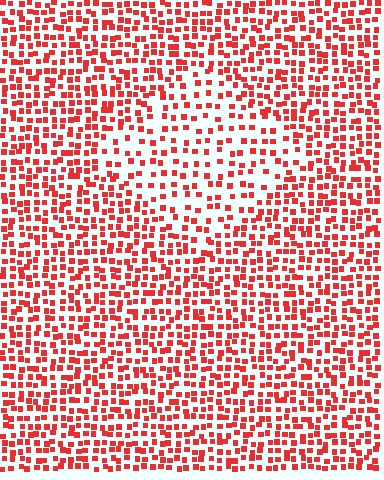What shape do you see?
I see a diamond.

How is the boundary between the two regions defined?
The boundary is defined by a change in element density (approximately 1.8x ratio). All elements are the same color, size, and shape.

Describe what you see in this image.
The image contains small red elements arranged at two different densities. A diamond-shaped region is visible where the elements are less densely packed than the surrounding area.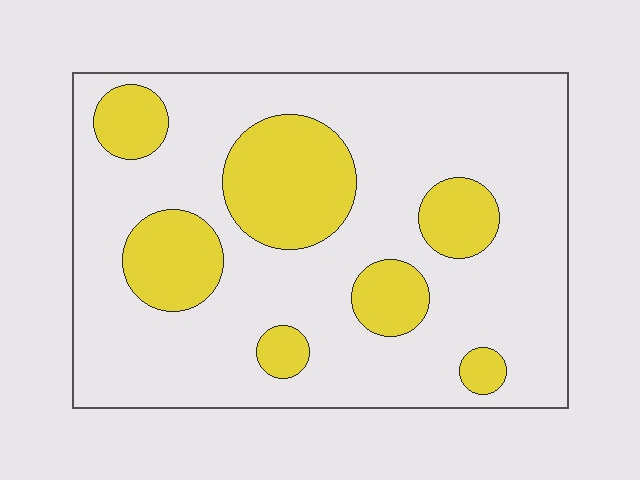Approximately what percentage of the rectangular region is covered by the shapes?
Approximately 25%.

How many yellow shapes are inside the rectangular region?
7.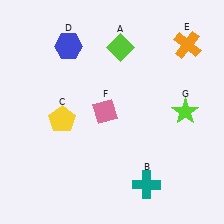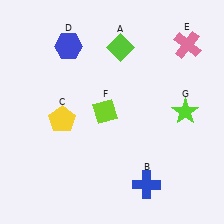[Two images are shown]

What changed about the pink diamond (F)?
In Image 1, F is pink. In Image 2, it changed to lime.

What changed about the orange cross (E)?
In Image 1, E is orange. In Image 2, it changed to pink.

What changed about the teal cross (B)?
In Image 1, B is teal. In Image 2, it changed to blue.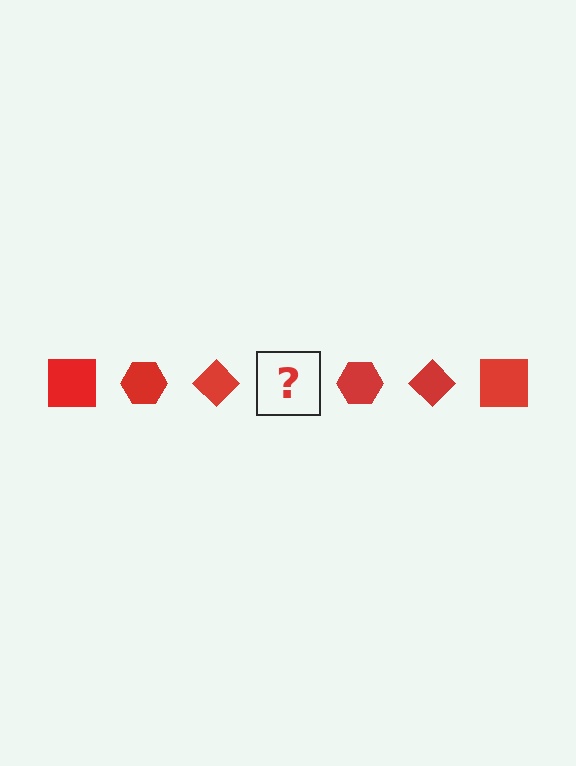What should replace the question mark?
The question mark should be replaced with a red square.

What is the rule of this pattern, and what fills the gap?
The rule is that the pattern cycles through square, hexagon, diamond shapes in red. The gap should be filled with a red square.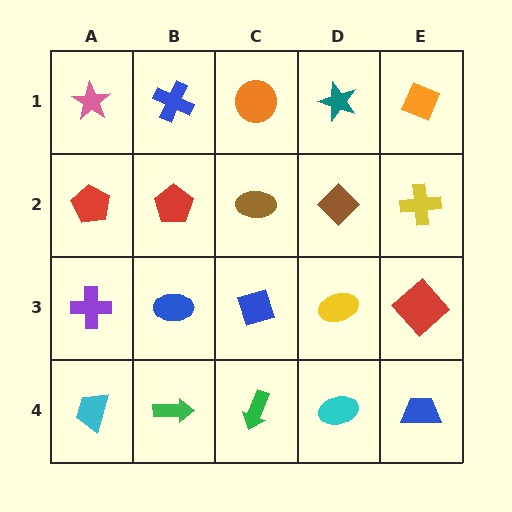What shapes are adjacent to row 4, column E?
A red diamond (row 3, column E), a cyan ellipse (row 4, column D).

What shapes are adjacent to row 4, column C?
A blue diamond (row 3, column C), a green arrow (row 4, column B), a cyan ellipse (row 4, column D).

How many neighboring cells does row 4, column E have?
2.